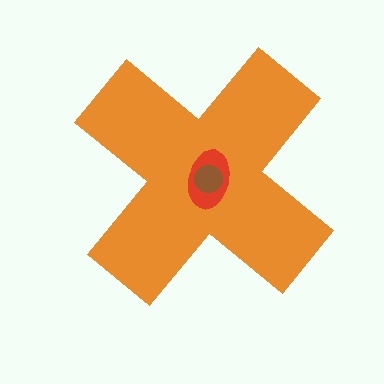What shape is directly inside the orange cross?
The red ellipse.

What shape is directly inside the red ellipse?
The brown circle.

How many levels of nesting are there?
3.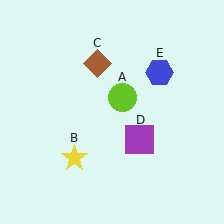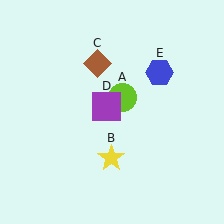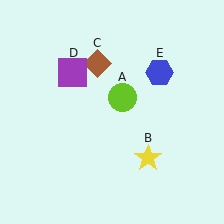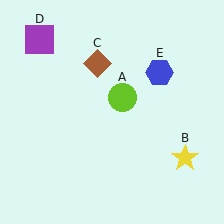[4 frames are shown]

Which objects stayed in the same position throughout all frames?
Lime circle (object A) and brown diamond (object C) and blue hexagon (object E) remained stationary.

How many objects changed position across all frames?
2 objects changed position: yellow star (object B), purple square (object D).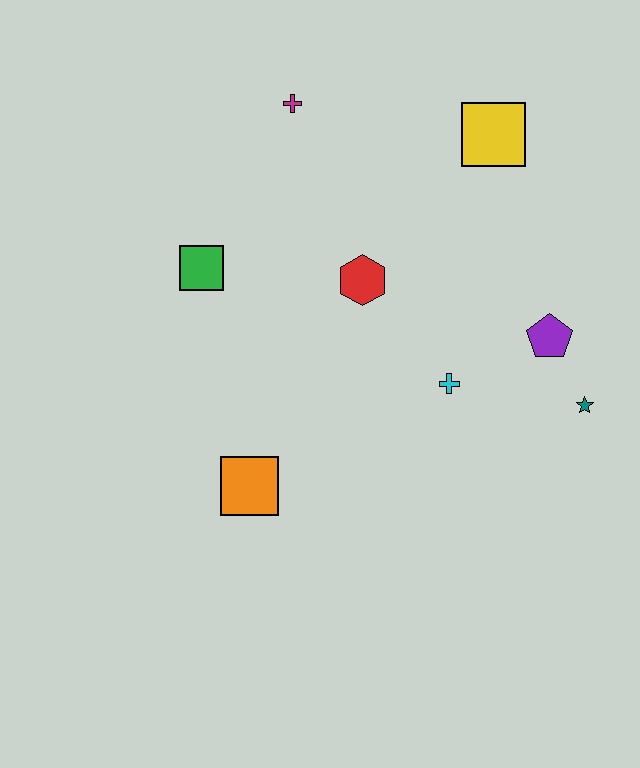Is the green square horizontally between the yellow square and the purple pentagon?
No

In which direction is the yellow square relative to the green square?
The yellow square is to the right of the green square.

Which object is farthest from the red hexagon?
The teal star is farthest from the red hexagon.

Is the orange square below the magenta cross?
Yes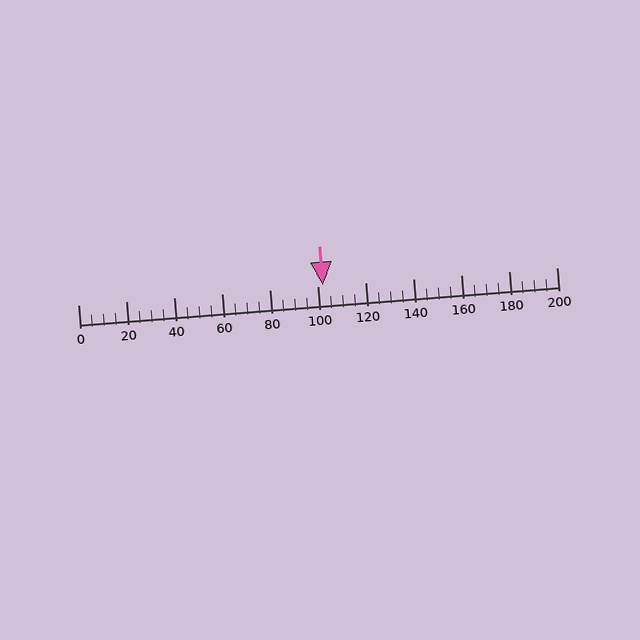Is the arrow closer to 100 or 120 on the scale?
The arrow is closer to 100.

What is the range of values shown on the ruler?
The ruler shows values from 0 to 200.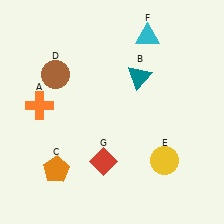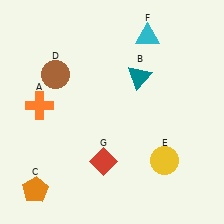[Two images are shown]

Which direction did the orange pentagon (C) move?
The orange pentagon (C) moved left.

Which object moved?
The orange pentagon (C) moved left.